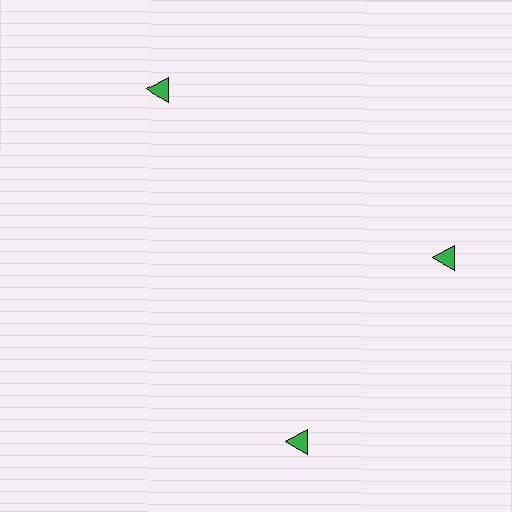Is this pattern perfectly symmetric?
No. The 3 green triangles are arranged in a ring, but one element near the 7 o'clock position is rotated out of alignment along the ring, breaking the 3-fold rotational symmetry.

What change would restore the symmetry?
The symmetry would be restored by rotating it back into even spacing with its neighbors so that all 3 triangles sit at equal angles and equal distance from the center.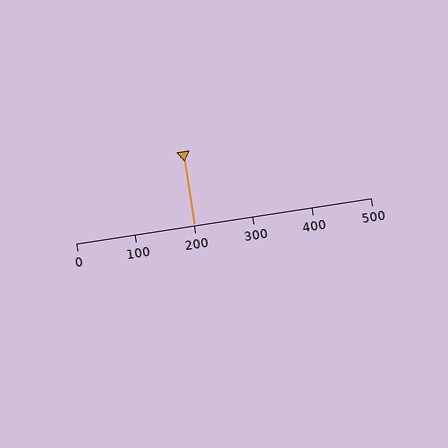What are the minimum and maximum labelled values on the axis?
The axis runs from 0 to 500.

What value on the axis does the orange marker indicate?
The marker indicates approximately 200.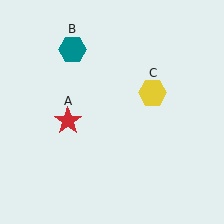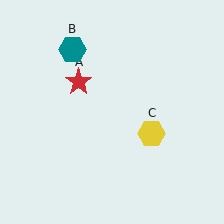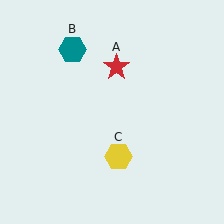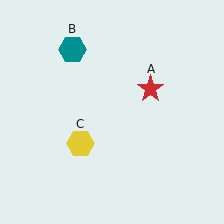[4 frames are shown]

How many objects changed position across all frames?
2 objects changed position: red star (object A), yellow hexagon (object C).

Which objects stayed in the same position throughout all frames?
Teal hexagon (object B) remained stationary.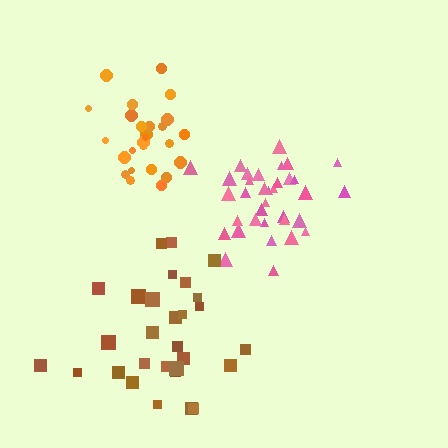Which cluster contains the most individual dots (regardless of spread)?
Pink (35).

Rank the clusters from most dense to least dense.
orange, pink, brown.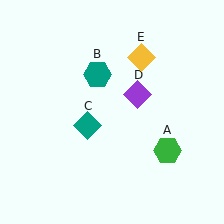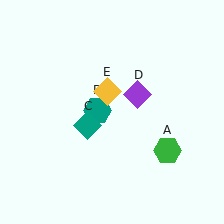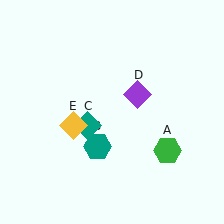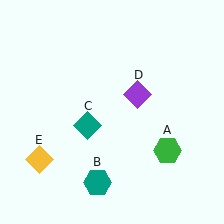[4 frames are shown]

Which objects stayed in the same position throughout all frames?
Green hexagon (object A) and teal diamond (object C) and purple diamond (object D) remained stationary.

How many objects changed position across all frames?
2 objects changed position: teal hexagon (object B), yellow diamond (object E).